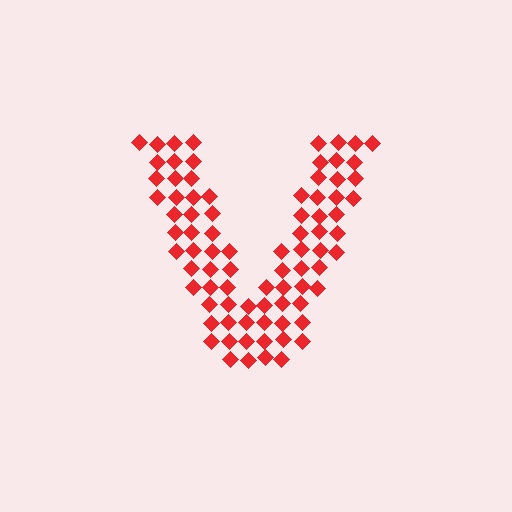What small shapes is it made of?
It is made of small diamonds.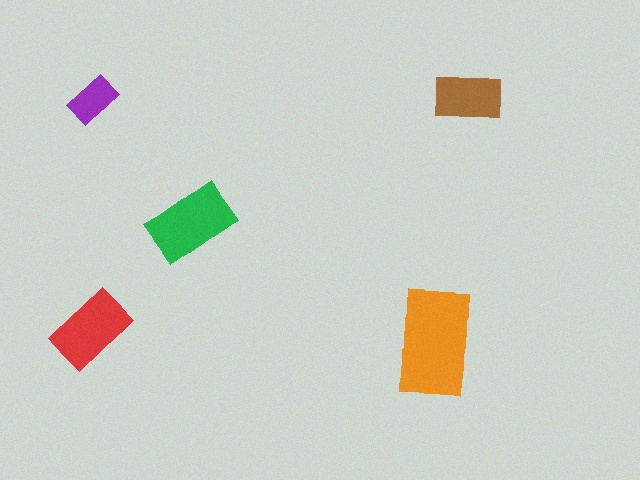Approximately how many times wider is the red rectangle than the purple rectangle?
About 1.5 times wider.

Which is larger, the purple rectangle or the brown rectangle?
The brown one.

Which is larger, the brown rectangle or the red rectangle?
The red one.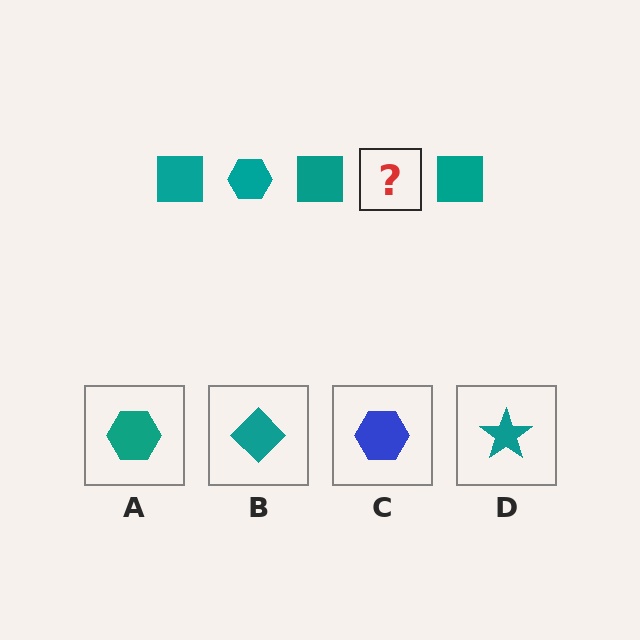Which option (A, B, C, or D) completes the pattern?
A.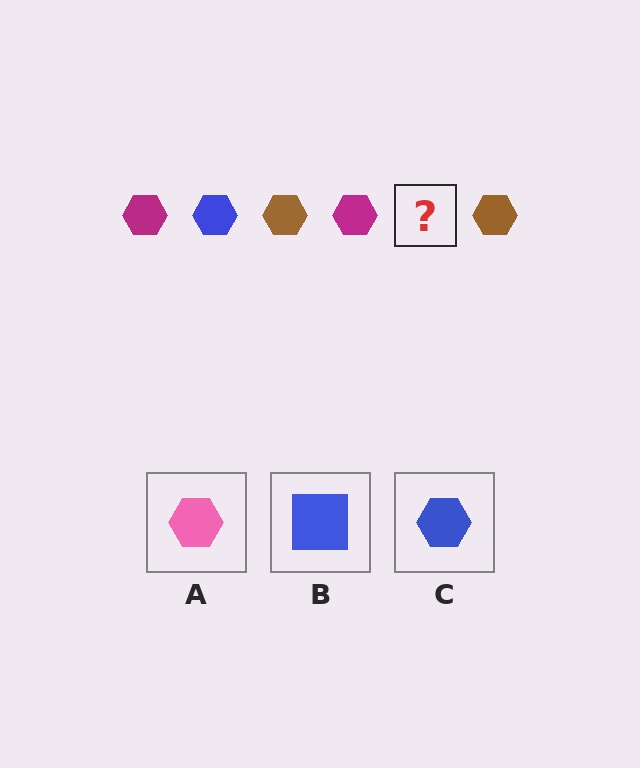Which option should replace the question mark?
Option C.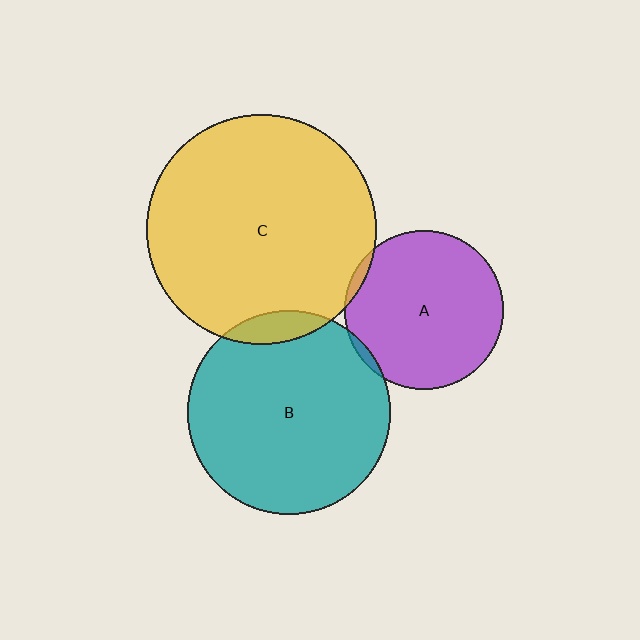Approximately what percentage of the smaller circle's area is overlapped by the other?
Approximately 5%.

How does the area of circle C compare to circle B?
Approximately 1.3 times.